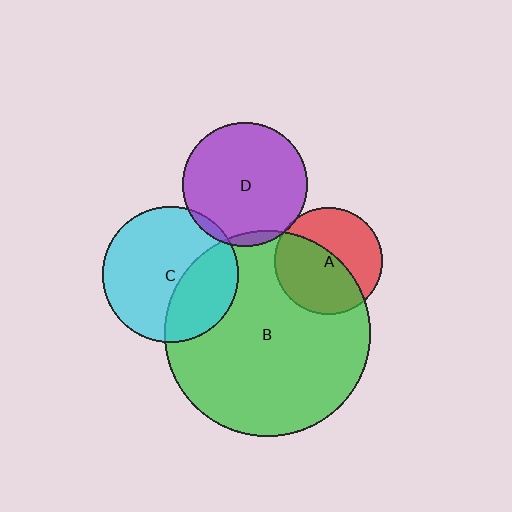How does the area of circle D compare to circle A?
Approximately 1.3 times.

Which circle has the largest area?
Circle B (green).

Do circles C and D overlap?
Yes.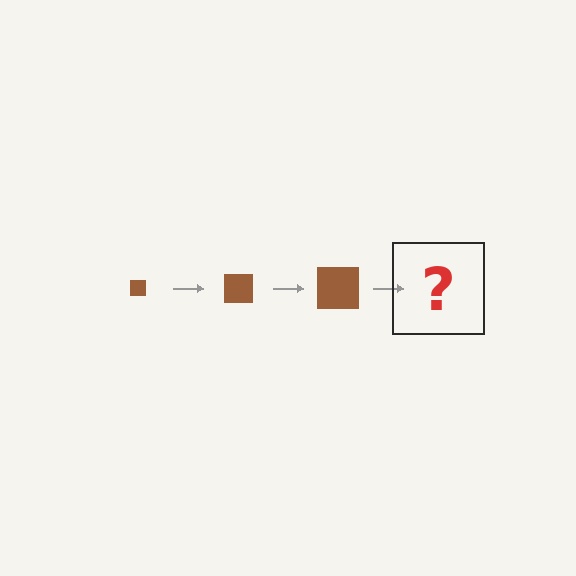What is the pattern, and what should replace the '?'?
The pattern is that the square gets progressively larger each step. The '?' should be a brown square, larger than the previous one.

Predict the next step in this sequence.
The next step is a brown square, larger than the previous one.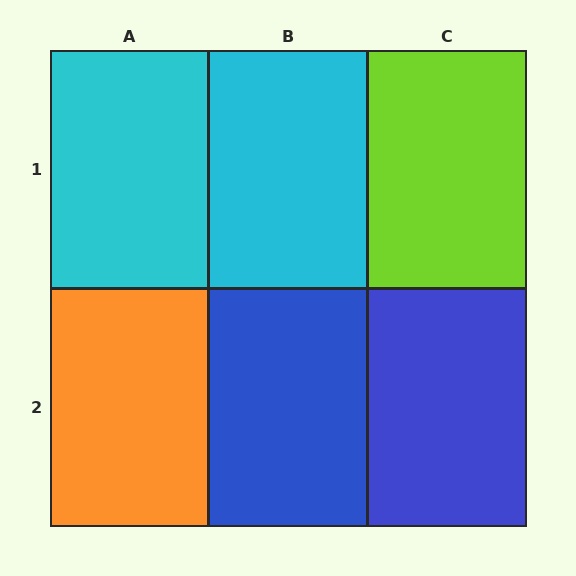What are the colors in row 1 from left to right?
Cyan, cyan, lime.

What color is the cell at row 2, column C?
Blue.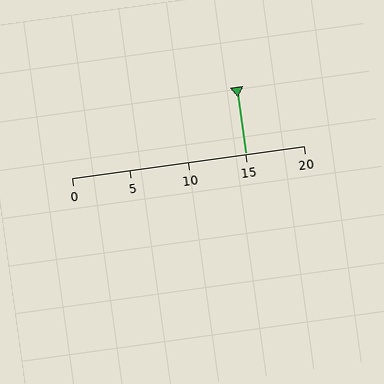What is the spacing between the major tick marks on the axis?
The major ticks are spaced 5 apart.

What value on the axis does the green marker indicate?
The marker indicates approximately 15.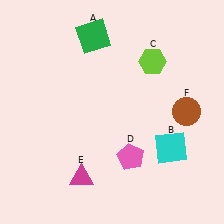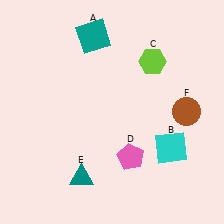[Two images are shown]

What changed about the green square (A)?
In Image 1, A is green. In Image 2, it changed to teal.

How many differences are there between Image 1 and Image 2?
There are 2 differences between the two images.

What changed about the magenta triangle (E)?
In Image 1, E is magenta. In Image 2, it changed to teal.